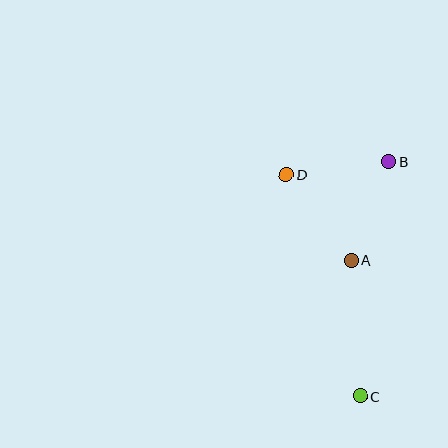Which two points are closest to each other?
Points B and D are closest to each other.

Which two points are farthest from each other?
Points B and C are farthest from each other.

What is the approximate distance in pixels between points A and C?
The distance between A and C is approximately 136 pixels.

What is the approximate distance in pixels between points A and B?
The distance between A and B is approximately 106 pixels.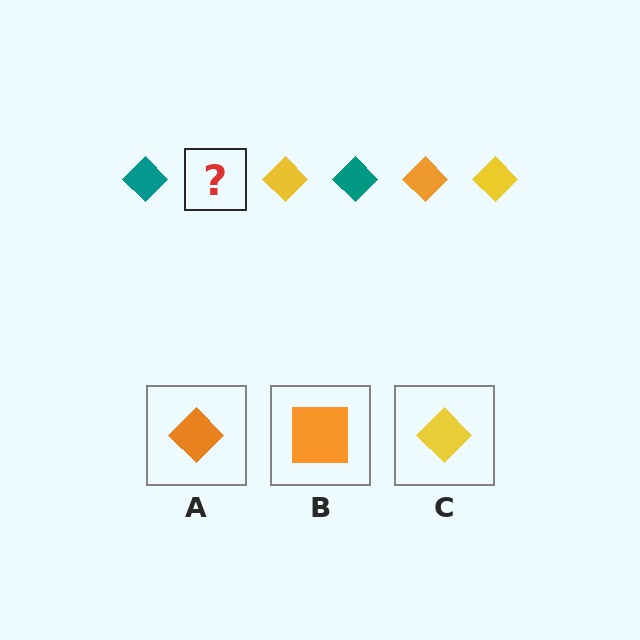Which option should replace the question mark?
Option A.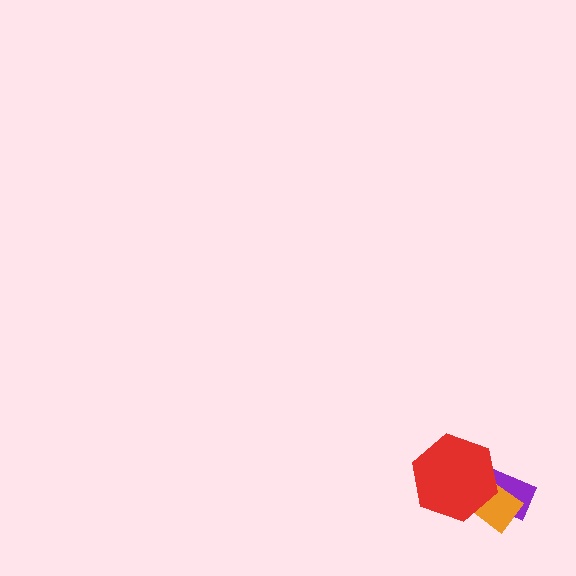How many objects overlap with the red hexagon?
2 objects overlap with the red hexagon.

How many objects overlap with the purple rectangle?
2 objects overlap with the purple rectangle.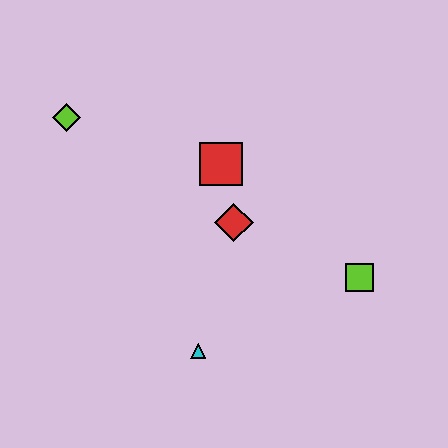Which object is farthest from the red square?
The cyan triangle is farthest from the red square.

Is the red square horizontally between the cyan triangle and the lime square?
Yes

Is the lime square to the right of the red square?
Yes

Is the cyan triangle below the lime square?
Yes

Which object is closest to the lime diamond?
The red square is closest to the lime diamond.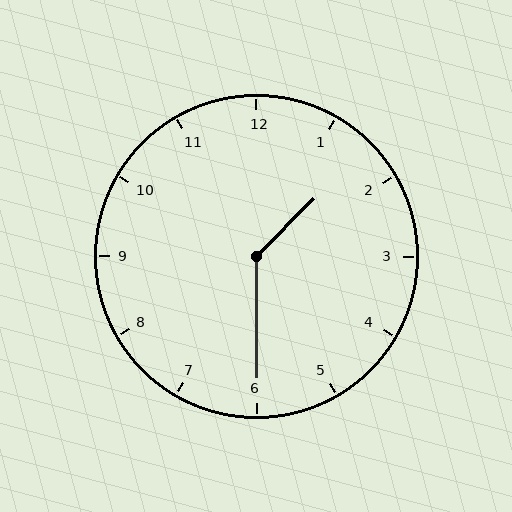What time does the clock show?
1:30.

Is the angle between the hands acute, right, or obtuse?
It is obtuse.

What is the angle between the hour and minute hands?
Approximately 135 degrees.